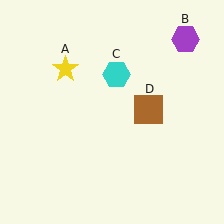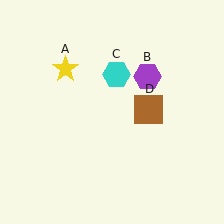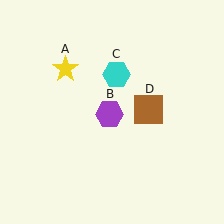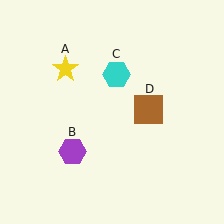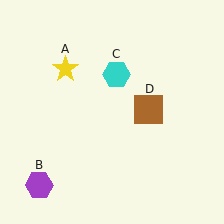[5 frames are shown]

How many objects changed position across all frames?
1 object changed position: purple hexagon (object B).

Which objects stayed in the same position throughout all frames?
Yellow star (object A) and cyan hexagon (object C) and brown square (object D) remained stationary.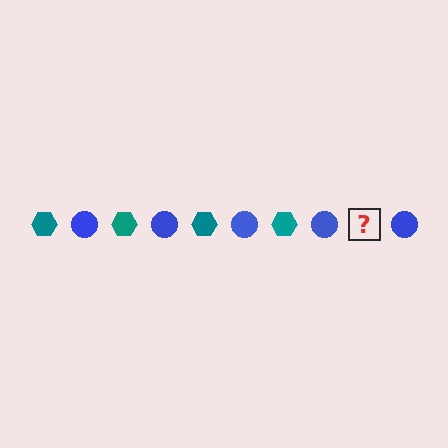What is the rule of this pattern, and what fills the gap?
The rule is that the pattern alternates between teal hexagon and blue circle. The gap should be filled with a teal hexagon.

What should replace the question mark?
The question mark should be replaced with a teal hexagon.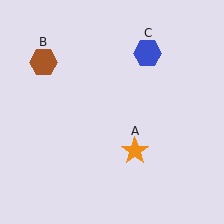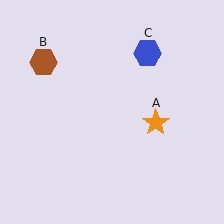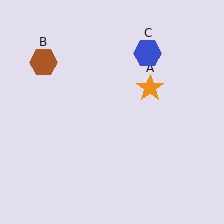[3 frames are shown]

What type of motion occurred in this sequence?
The orange star (object A) rotated counterclockwise around the center of the scene.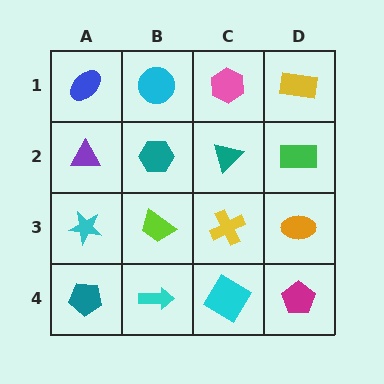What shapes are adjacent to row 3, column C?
A teal triangle (row 2, column C), a cyan diamond (row 4, column C), a lime trapezoid (row 3, column B), an orange ellipse (row 3, column D).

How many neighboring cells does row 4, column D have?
2.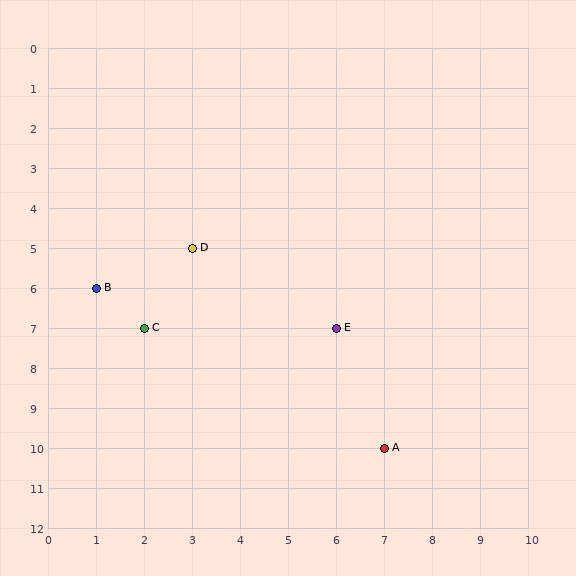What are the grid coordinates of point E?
Point E is at grid coordinates (6, 7).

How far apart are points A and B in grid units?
Points A and B are 6 columns and 4 rows apart (about 7.2 grid units diagonally).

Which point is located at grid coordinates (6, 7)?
Point E is at (6, 7).